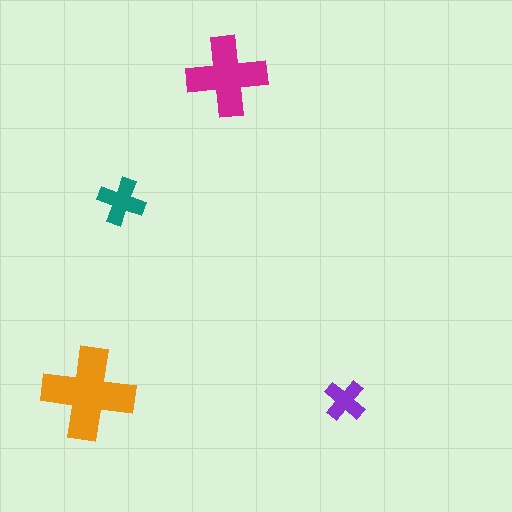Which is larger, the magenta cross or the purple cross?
The magenta one.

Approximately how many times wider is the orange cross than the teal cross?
About 2 times wider.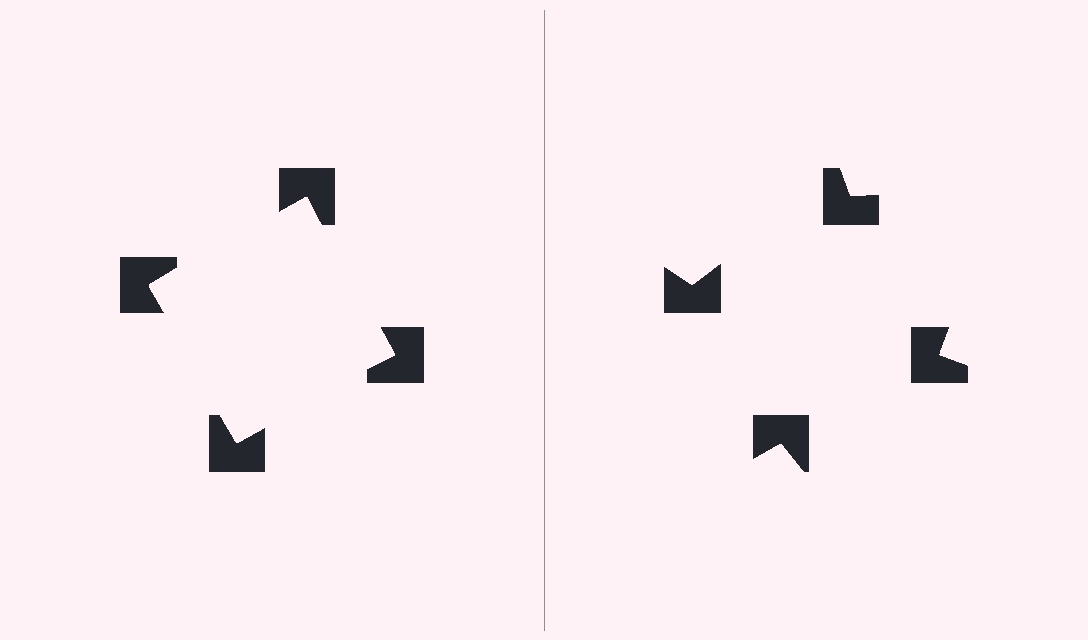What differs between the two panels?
The notched squares are positioned identically on both sides; only the wedge orientations differ. On the left they align to a square; on the right they are misaligned.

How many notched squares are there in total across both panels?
8 — 4 on each side.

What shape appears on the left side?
An illusory square.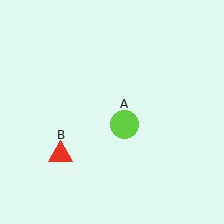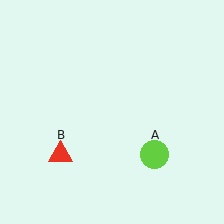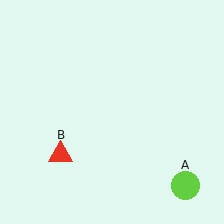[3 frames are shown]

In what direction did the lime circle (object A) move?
The lime circle (object A) moved down and to the right.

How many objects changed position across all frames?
1 object changed position: lime circle (object A).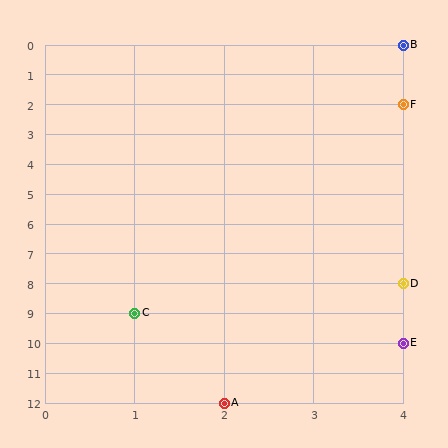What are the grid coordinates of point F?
Point F is at grid coordinates (4, 2).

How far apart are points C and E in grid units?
Points C and E are 3 columns and 1 row apart (about 3.2 grid units diagonally).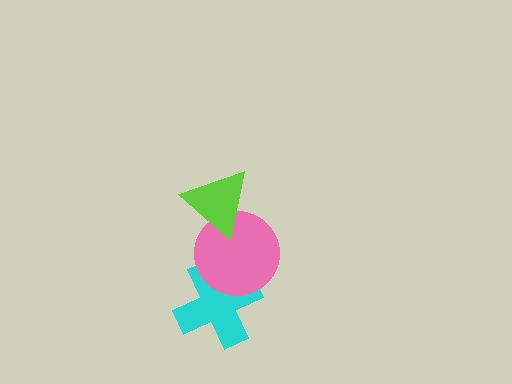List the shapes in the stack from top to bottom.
From top to bottom: the lime triangle, the pink circle, the cyan cross.